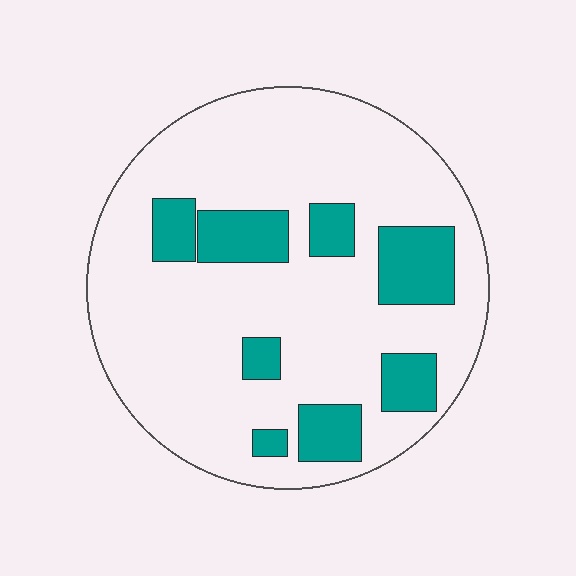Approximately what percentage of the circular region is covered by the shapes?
Approximately 20%.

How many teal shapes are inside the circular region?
8.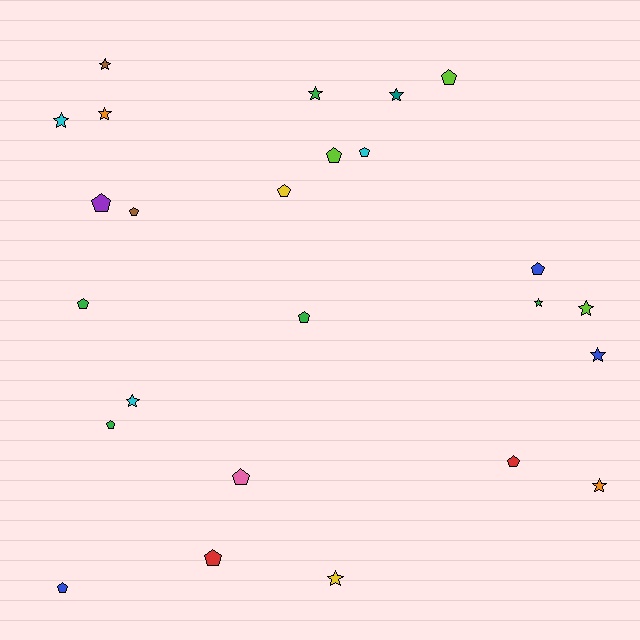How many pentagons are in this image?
There are 14 pentagons.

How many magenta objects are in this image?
There are no magenta objects.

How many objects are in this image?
There are 25 objects.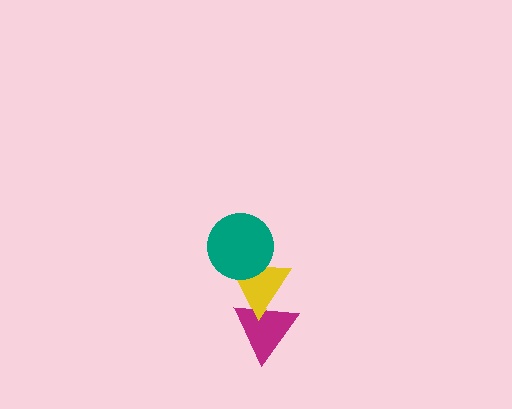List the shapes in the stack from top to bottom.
From top to bottom: the teal circle, the yellow triangle, the magenta triangle.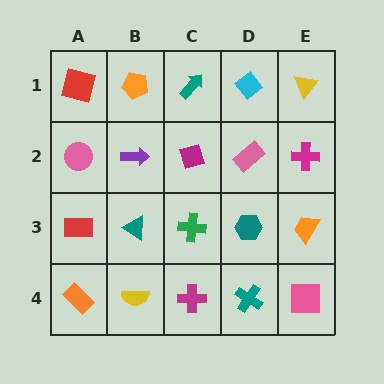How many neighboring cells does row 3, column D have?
4.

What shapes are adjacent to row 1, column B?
A purple arrow (row 2, column B), a red square (row 1, column A), a teal arrow (row 1, column C).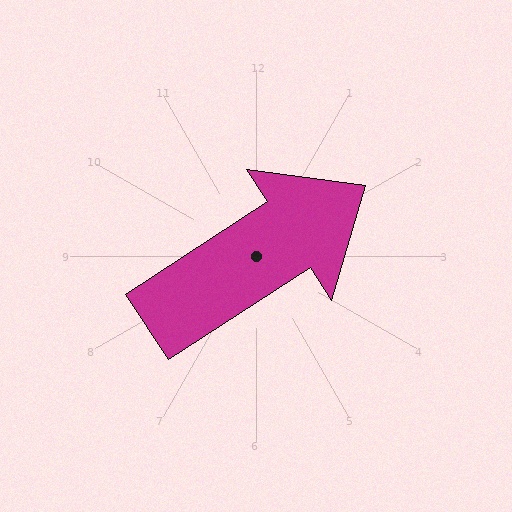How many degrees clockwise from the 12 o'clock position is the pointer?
Approximately 57 degrees.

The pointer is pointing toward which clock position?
Roughly 2 o'clock.